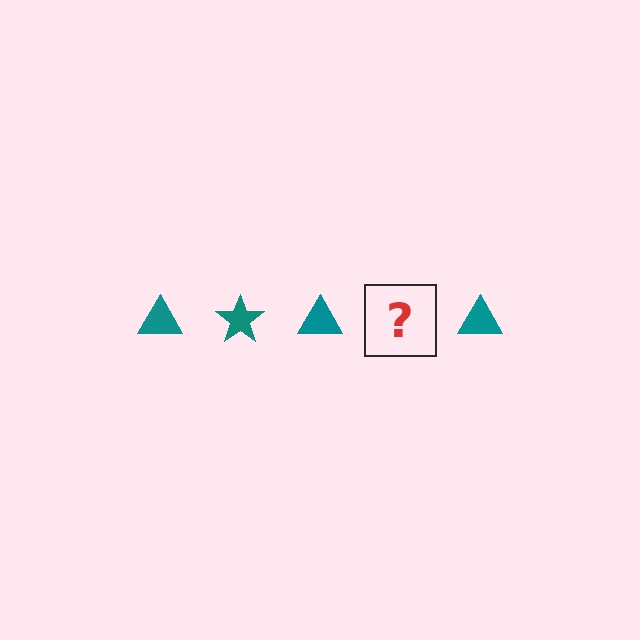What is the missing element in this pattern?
The missing element is a teal star.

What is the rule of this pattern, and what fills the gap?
The rule is that the pattern cycles through triangle, star shapes in teal. The gap should be filled with a teal star.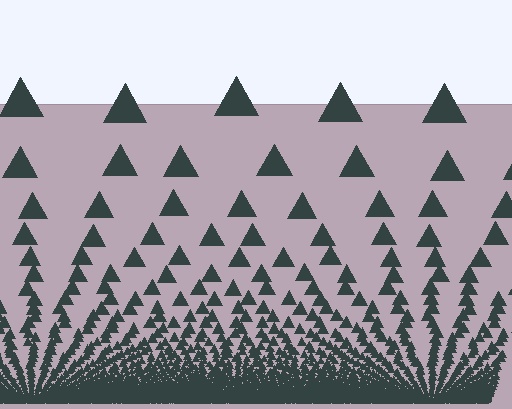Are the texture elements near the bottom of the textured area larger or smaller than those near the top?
Smaller. The gradient is inverted — elements near the bottom are smaller and denser.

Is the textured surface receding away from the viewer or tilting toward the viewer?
The surface appears to tilt toward the viewer. Texture elements get larger and sparser toward the top.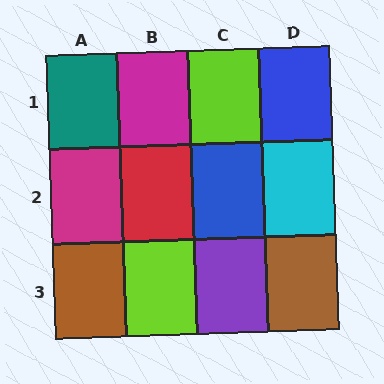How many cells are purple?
1 cell is purple.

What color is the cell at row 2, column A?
Magenta.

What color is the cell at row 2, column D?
Cyan.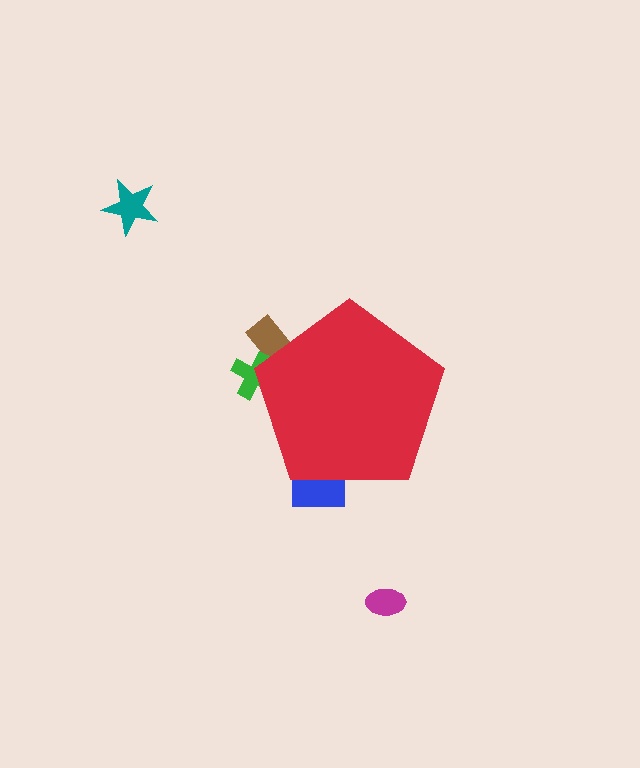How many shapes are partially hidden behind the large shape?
3 shapes are partially hidden.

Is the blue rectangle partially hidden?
Yes, the blue rectangle is partially hidden behind the red pentagon.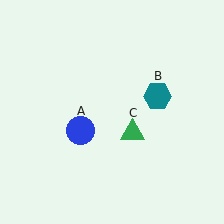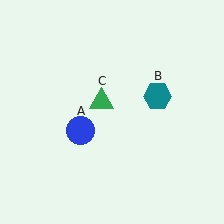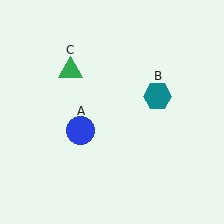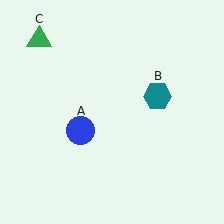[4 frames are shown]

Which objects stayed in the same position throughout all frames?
Blue circle (object A) and teal hexagon (object B) remained stationary.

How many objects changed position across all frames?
1 object changed position: green triangle (object C).